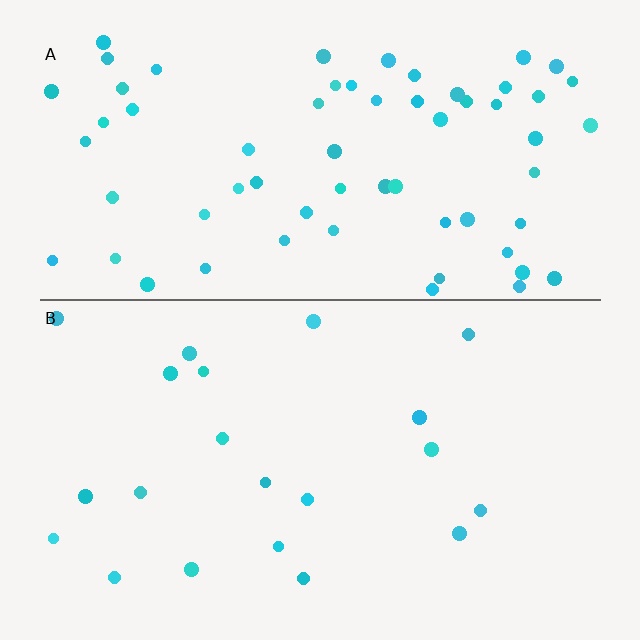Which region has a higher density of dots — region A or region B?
A (the top).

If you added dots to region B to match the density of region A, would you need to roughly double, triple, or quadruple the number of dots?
Approximately triple.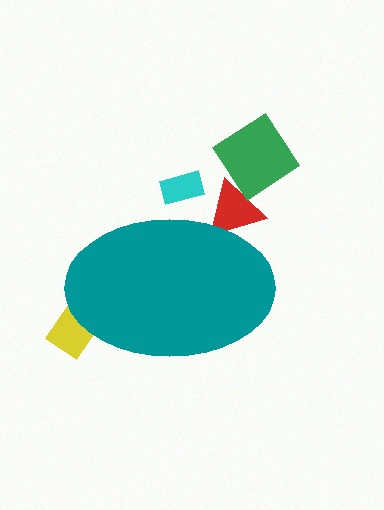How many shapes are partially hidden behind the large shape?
3 shapes are partially hidden.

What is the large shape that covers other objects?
A teal ellipse.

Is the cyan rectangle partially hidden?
Yes, the cyan rectangle is partially hidden behind the teal ellipse.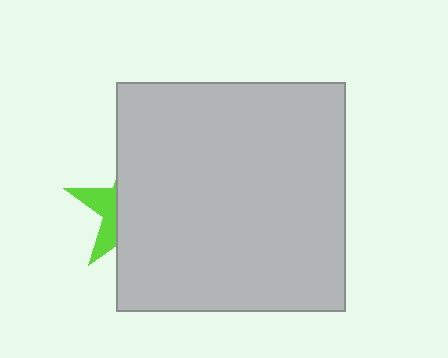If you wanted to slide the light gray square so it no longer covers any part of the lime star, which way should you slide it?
Slide it right — that is the most direct way to separate the two shapes.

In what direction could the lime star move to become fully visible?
The lime star could move left. That would shift it out from behind the light gray square entirely.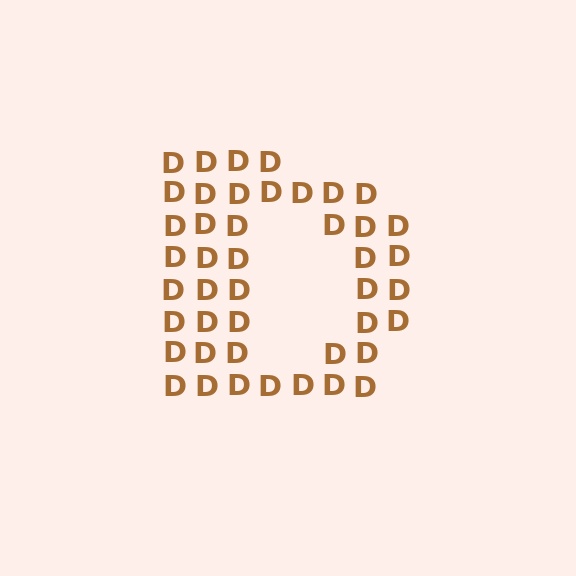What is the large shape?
The large shape is the letter D.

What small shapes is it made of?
It is made of small letter D's.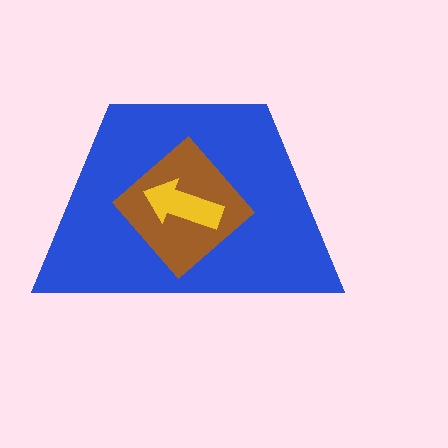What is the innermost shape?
The yellow arrow.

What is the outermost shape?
The blue trapezoid.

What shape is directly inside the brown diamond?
The yellow arrow.